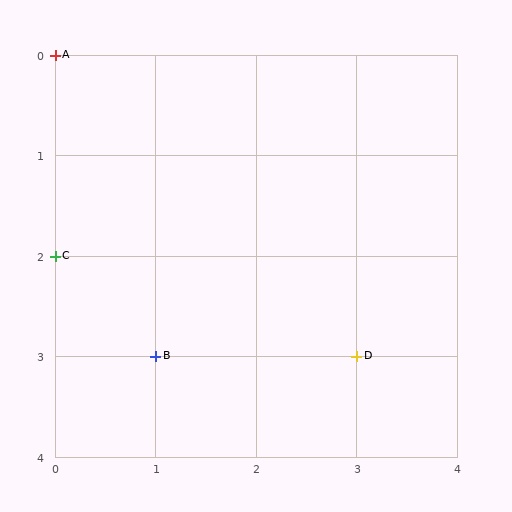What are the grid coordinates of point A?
Point A is at grid coordinates (0, 0).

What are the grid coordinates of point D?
Point D is at grid coordinates (3, 3).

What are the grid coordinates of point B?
Point B is at grid coordinates (1, 3).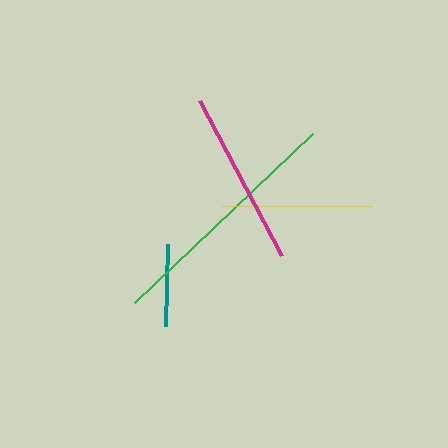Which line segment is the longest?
The green line is the longest at approximately 246 pixels.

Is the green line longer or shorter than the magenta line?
The green line is longer than the magenta line.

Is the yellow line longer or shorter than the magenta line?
The magenta line is longer than the yellow line.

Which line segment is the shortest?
The teal line is the shortest at approximately 82 pixels.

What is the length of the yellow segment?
The yellow segment is approximately 150 pixels long.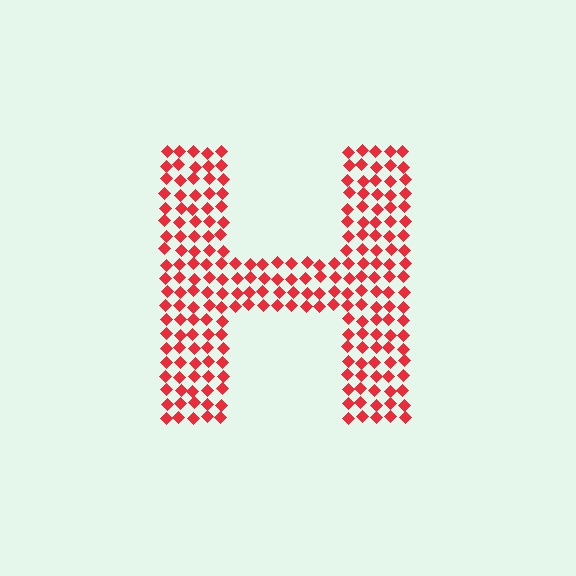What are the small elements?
The small elements are diamonds.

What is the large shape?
The large shape is the letter H.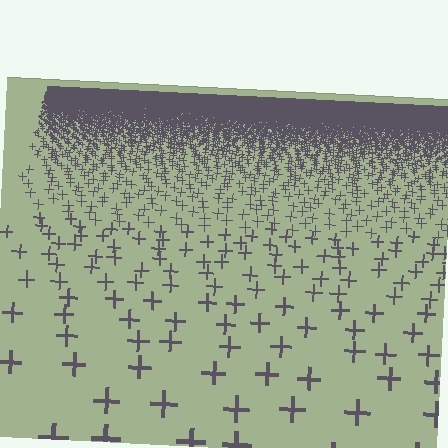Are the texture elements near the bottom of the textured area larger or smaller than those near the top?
Larger. Near the bottom, elements are closer to the viewer and appear at a bigger on-screen size.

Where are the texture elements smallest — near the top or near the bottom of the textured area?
Near the top.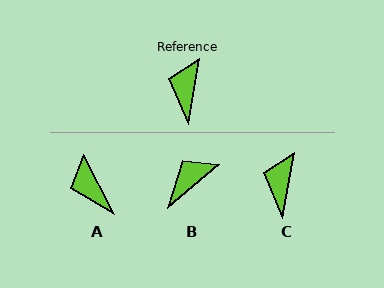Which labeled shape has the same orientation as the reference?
C.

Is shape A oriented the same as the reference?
No, it is off by about 37 degrees.